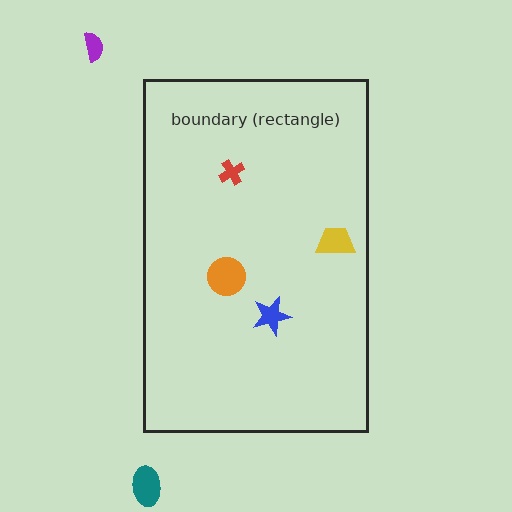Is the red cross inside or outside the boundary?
Inside.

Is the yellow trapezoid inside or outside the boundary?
Inside.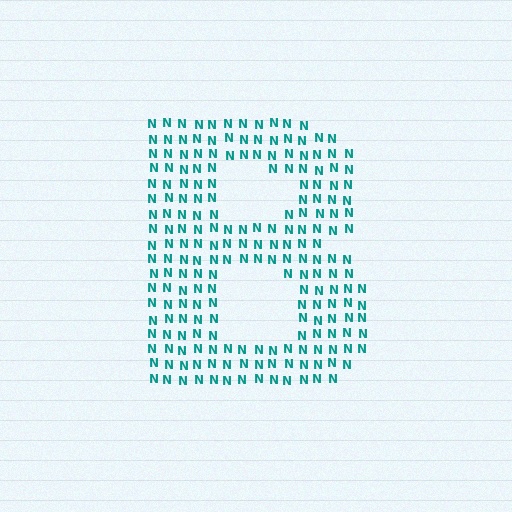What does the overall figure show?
The overall figure shows the letter B.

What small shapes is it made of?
It is made of small letter N's.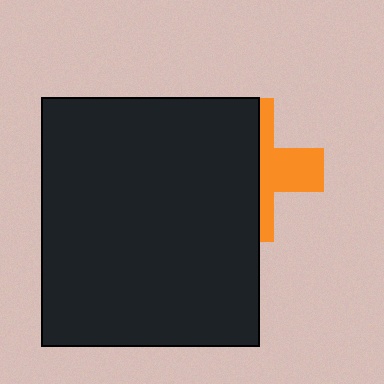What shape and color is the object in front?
The object in front is a black rectangle.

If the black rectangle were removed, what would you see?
You would see the complete orange cross.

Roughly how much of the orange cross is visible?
A small part of it is visible (roughly 39%).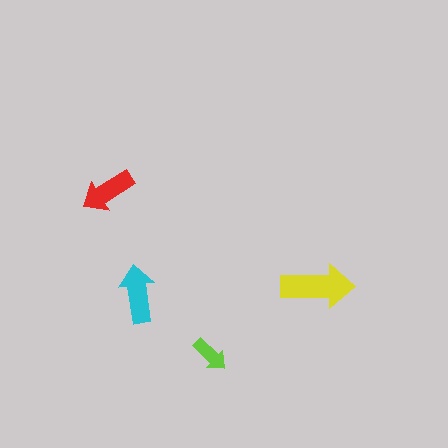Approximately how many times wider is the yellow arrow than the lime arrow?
About 2 times wider.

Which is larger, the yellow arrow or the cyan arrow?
The yellow one.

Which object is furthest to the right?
The yellow arrow is rightmost.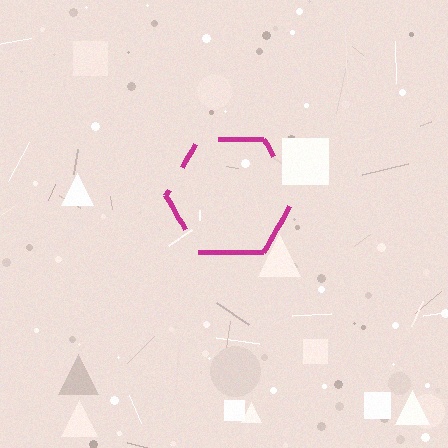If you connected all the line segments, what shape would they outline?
They would outline a hexagon.